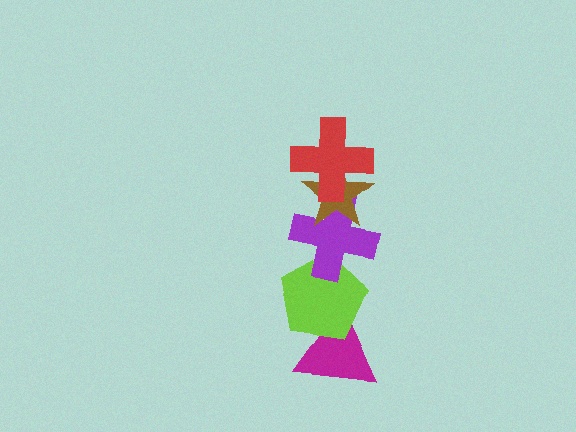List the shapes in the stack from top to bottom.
From top to bottom: the red cross, the brown star, the purple cross, the lime pentagon, the magenta triangle.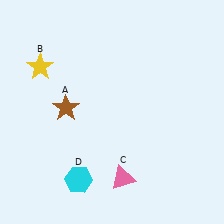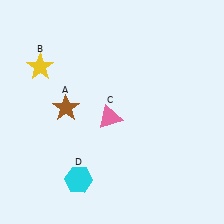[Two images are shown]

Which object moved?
The pink triangle (C) moved up.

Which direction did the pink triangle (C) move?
The pink triangle (C) moved up.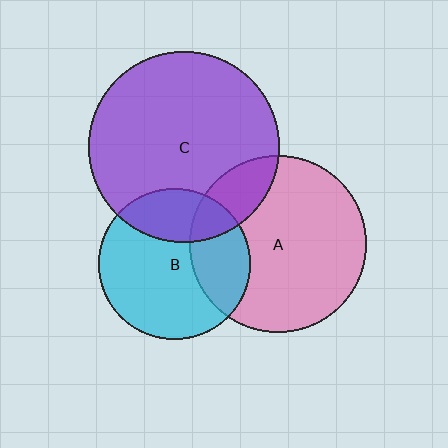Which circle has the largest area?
Circle C (purple).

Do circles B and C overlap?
Yes.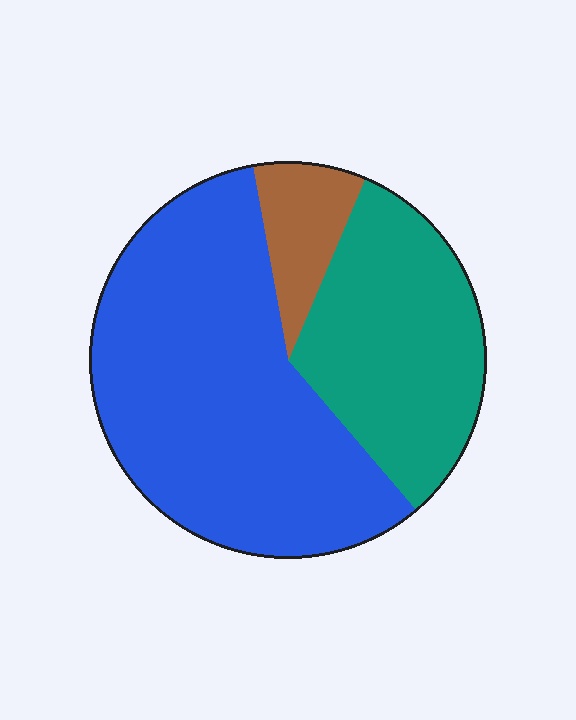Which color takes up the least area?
Brown, at roughly 10%.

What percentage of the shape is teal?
Teal covers around 30% of the shape.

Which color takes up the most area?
Blue, at roughly 60%.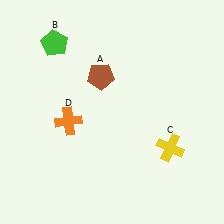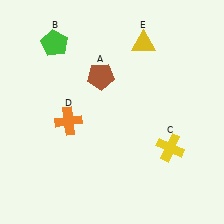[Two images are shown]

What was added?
A yellow triangle (E) was added in Image 2.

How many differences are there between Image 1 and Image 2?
There is 1 difference between the two images.